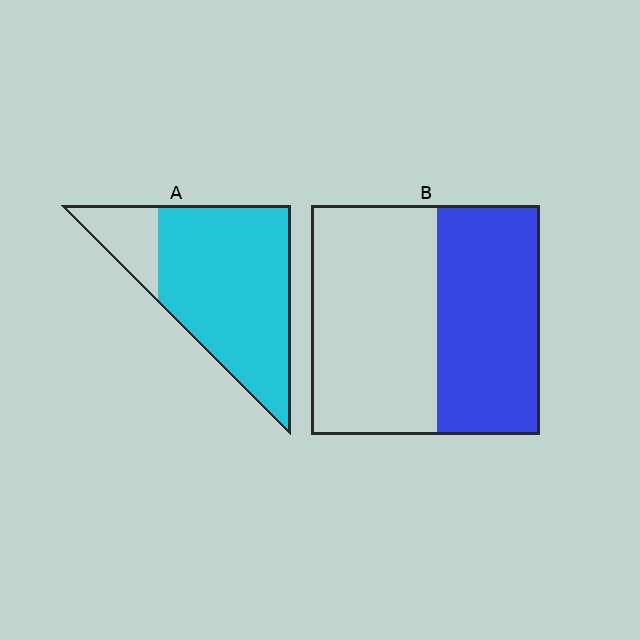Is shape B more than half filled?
No.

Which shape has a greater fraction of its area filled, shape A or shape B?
Shape A.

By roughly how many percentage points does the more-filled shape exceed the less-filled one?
By roughly 35 percentage points (A over B).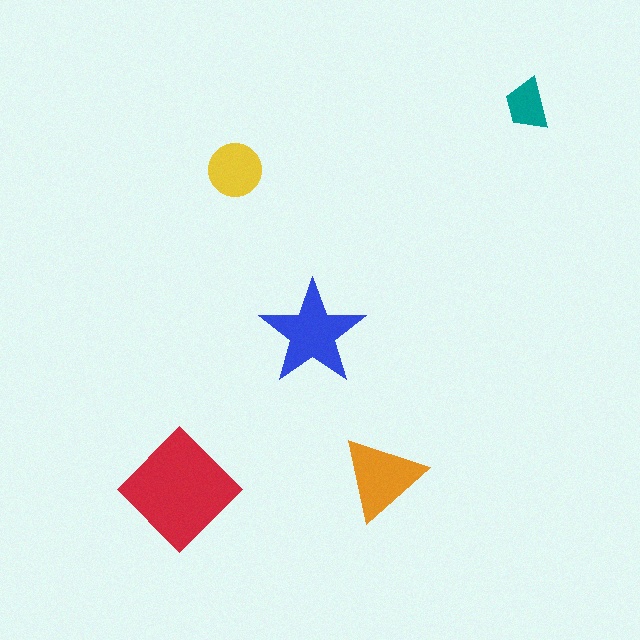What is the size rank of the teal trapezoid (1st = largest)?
5th.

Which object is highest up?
The teal trapezoid is topmost.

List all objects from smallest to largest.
The teal trapezoid, the yellow circle, the orange triangle, the blue star, the red diamond.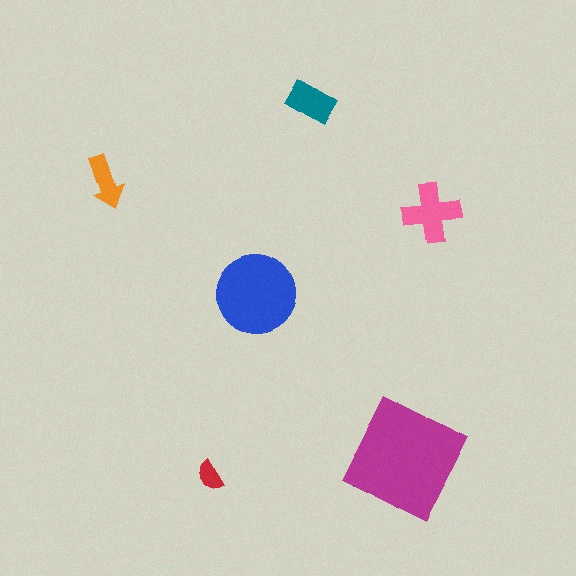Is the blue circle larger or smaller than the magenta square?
Smaller.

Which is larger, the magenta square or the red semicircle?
The magenta square.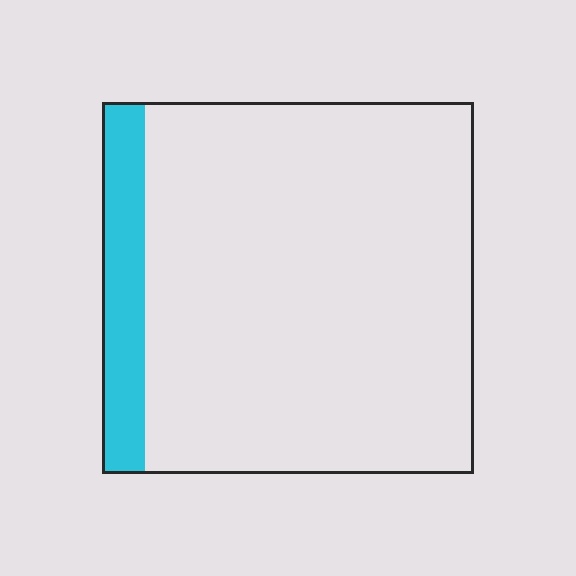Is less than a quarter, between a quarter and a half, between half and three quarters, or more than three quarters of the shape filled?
Less than a quarter.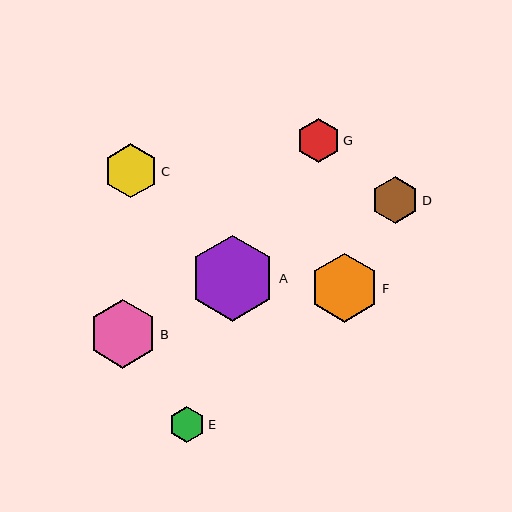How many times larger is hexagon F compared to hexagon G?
Hexagon F is approximately 1.6 times the size of hexagon G.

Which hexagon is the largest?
Hexagon A is the largest with a size of approximately 86 pixels.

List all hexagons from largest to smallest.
From largest to smallest: A, F, B, C, D, G, E.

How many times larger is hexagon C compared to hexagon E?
Hexagon C is approximately 1.5 times the size of hexagon E.